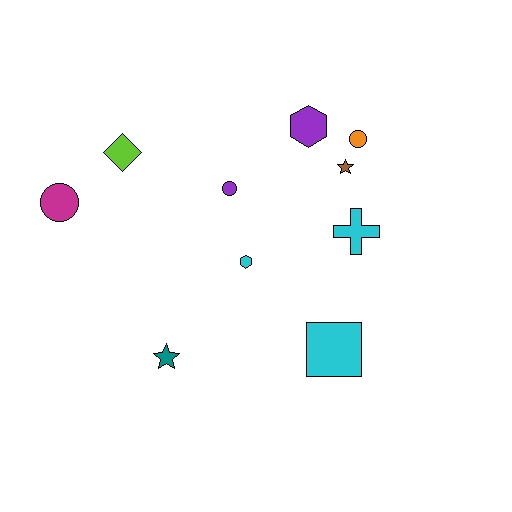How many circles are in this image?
There are 3 circles.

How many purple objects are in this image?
There are 2 purple objects.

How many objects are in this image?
There are 10 objects.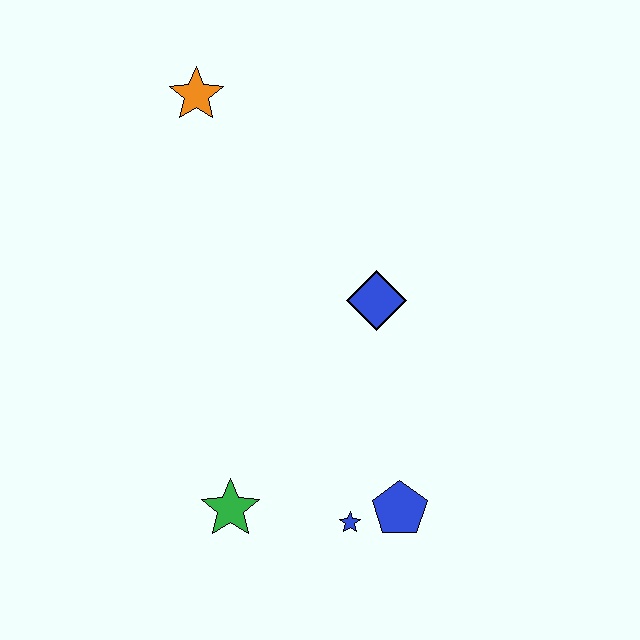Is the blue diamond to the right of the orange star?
Yes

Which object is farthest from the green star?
The orange star is farthest from the green star.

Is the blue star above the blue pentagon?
No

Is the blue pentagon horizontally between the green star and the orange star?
No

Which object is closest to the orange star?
The blue diamond is closest to the orange star.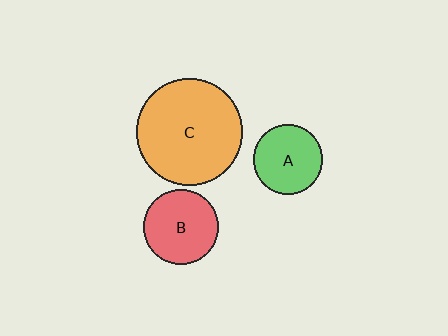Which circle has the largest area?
Circle C (orange).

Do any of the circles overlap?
No, none of the circles overlap.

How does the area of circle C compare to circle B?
Approximately 2.0 times.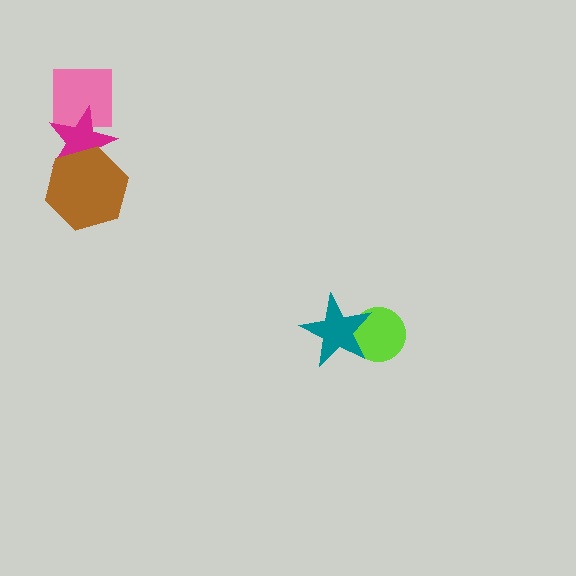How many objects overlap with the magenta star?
2 objects overlap with the magenta star.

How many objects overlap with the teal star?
1 object overlaps with the teal star.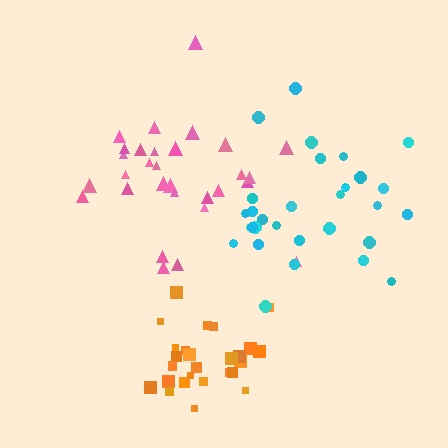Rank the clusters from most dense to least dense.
orange, pink, cyan.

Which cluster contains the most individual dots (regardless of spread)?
Pink (31).